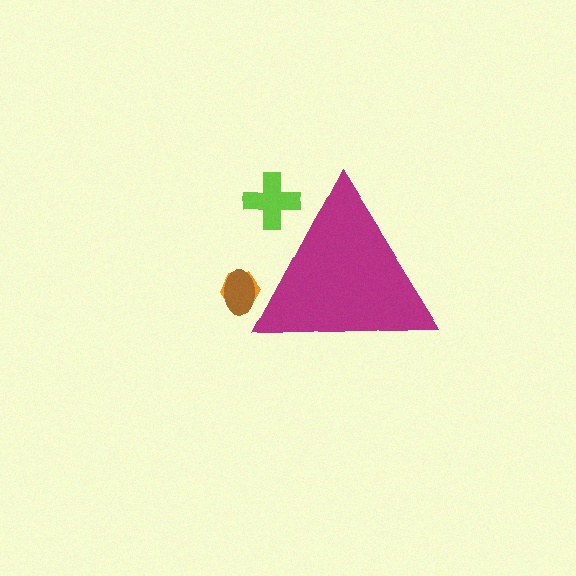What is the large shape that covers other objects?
A magenta triangle.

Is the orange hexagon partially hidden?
Yes, the orange hexagon is partially hidden behind the magenta triangle.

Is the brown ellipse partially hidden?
Yes, the brown ellipse is partially hidden behind the magenta triangle.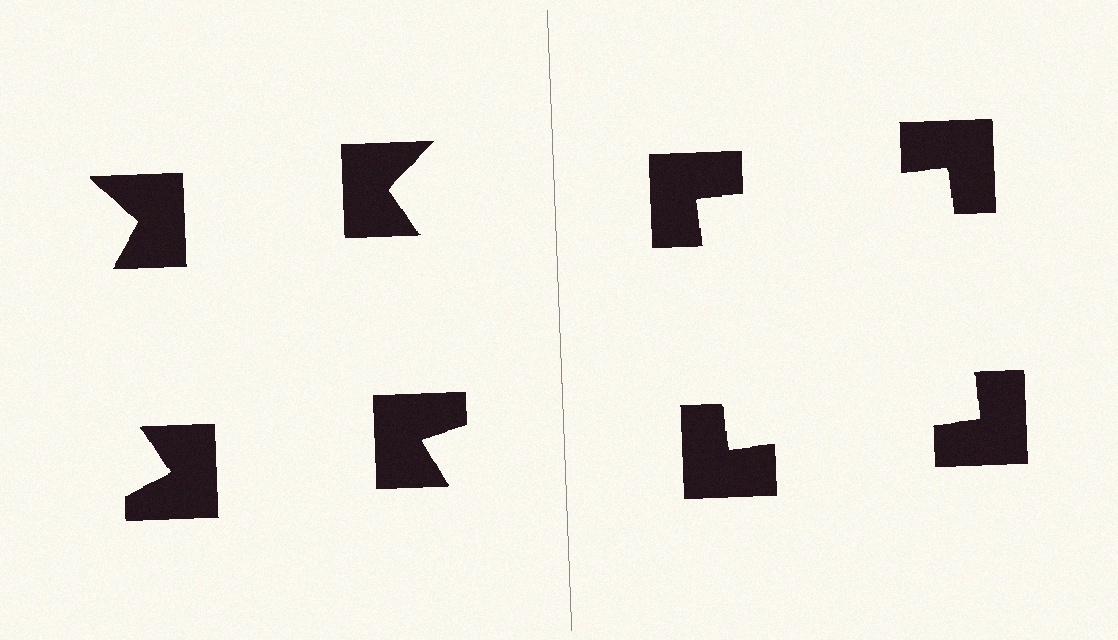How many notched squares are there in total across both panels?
8 — 4 on each side.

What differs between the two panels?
The notched squares are positioned identically on both sides; only the wedge orientations differ. On the right they align to a square; on the left they are misaligned.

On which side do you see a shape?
An illusory square appears on the right side. On the left side the wedge cuts are rotated, so no coherent shape forms.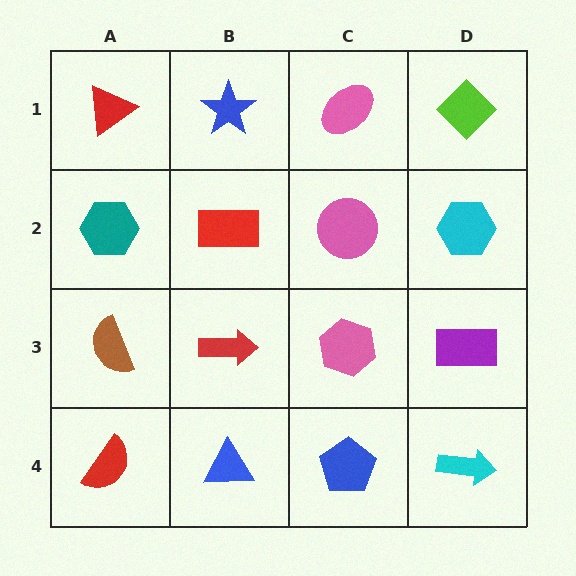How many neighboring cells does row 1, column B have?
3.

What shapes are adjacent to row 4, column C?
A pink hexagon (row 3, column C), a blue triangle (row 4, column B), a cyan arrow (row 4, column D).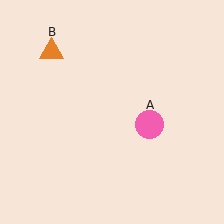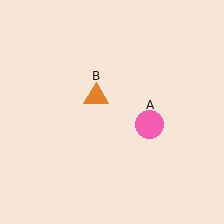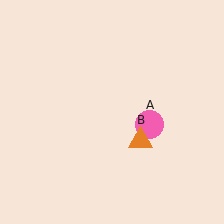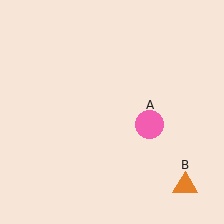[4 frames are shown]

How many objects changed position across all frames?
1 object changed position: orange triangle (object B).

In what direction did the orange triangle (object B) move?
The orange triangle (object B) moved down and to the right.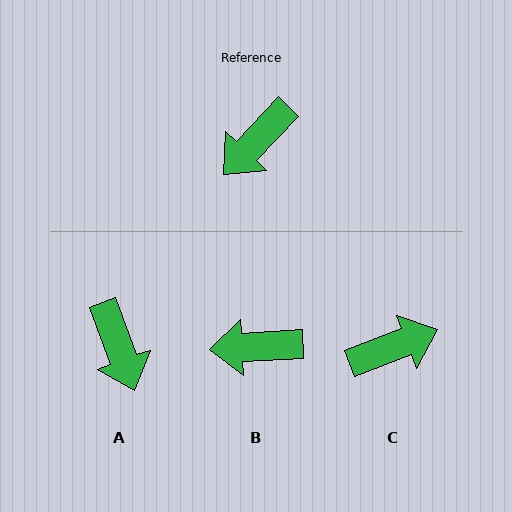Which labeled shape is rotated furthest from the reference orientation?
C, about 155 degrees away.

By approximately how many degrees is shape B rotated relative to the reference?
Approximately 43 degrees clockwise.